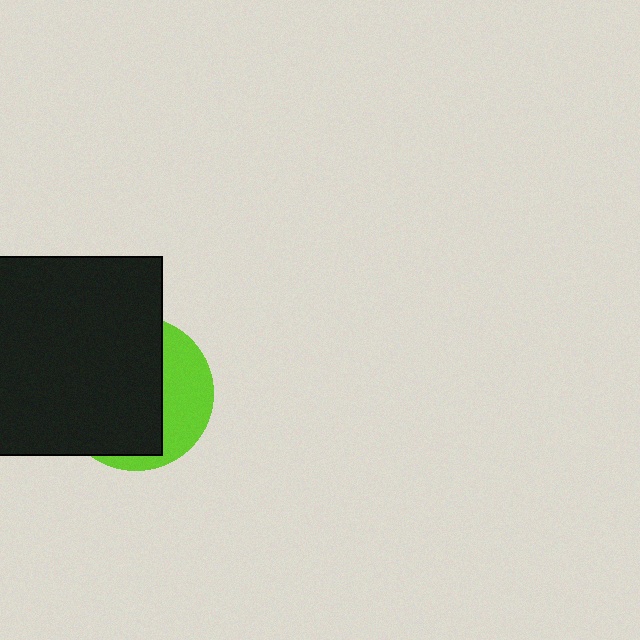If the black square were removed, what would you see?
You would see the complete lime circle.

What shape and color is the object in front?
The object in front is a black square.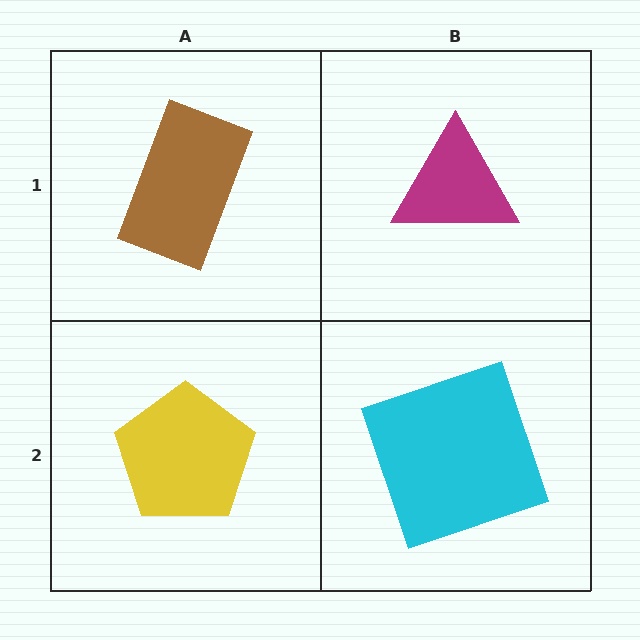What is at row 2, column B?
A cyan square.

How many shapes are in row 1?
2 shapes.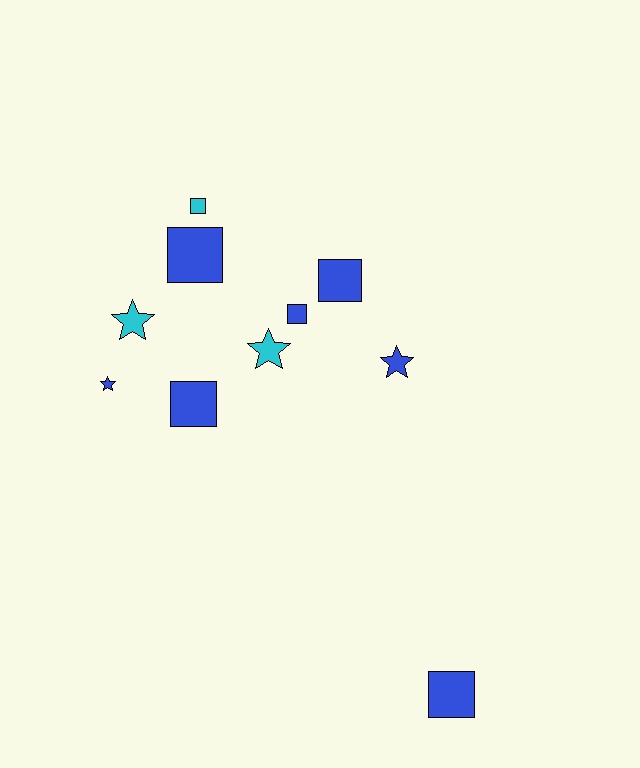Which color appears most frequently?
Blue, with 7 objects.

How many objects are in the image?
There are 10 objects.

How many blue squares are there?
There are 5 blue squares.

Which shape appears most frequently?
Square, with 6 objects.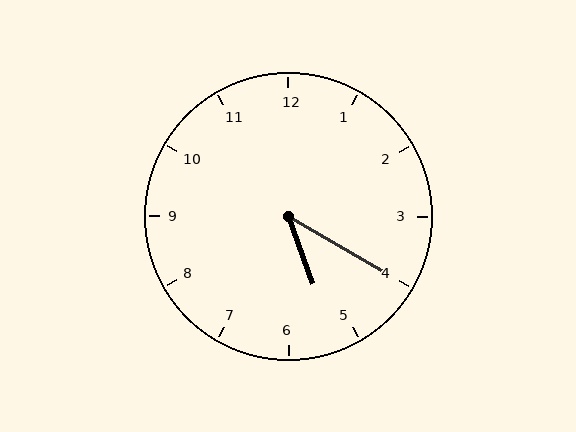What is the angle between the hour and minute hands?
Approximately 40 degrees.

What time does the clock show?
5:20.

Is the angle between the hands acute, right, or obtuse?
It is acute.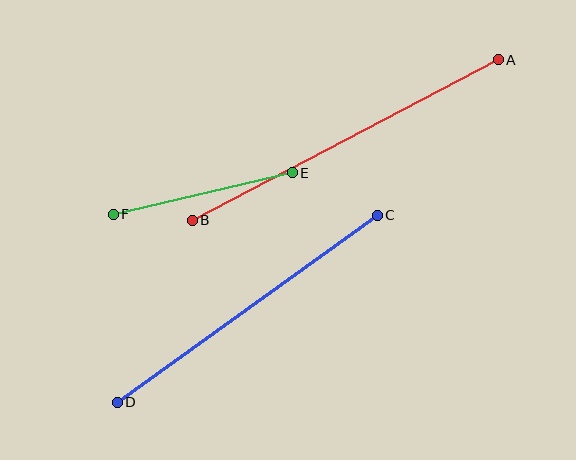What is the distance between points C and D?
The distance is approximately 320 pixels.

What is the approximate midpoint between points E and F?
The midpoint is at approximately (203, 193) pixels.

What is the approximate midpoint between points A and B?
The midpoint is at approximately (345, 140) pixels.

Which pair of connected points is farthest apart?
Points A and B are farthest apart.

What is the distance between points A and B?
The distance is approximately 346 pixels.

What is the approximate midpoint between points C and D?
The midpoint is at approximately (247, 309) pixels.